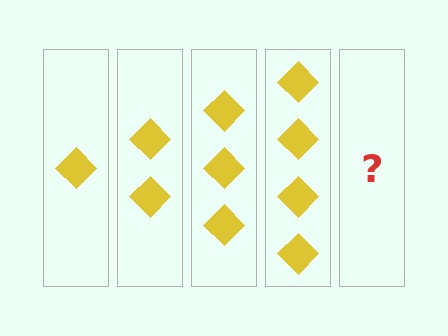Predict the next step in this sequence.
The next step is 5 diamonds.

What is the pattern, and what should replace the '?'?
The pattern is that each step adds one more diamond. The '?' should be 5 diamonds.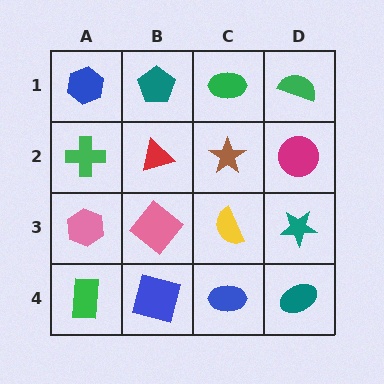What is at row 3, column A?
A pink hexagon.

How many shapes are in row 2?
4 shapes.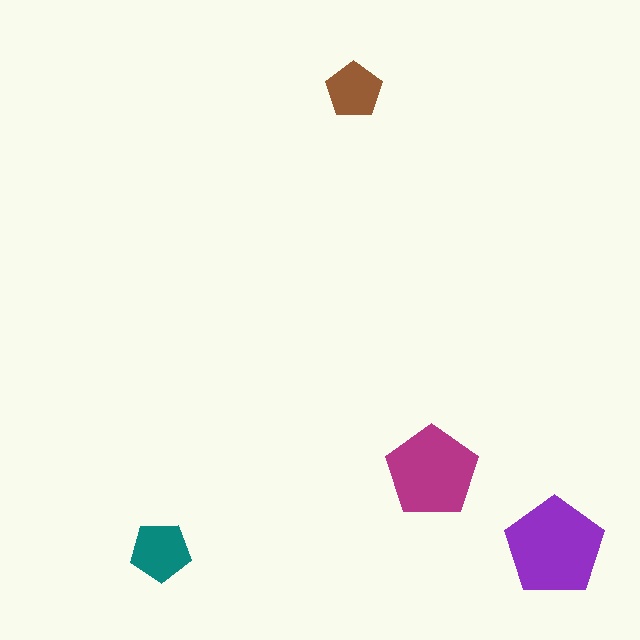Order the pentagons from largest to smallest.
the purple one, the magenta one, the teal one, the brown one.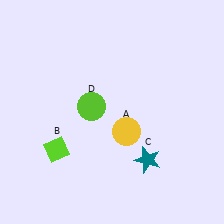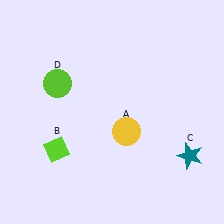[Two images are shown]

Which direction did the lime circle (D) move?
The lime circle (D) moved left.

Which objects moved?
The objects that moved are: the teal star (C), the lime circle (D).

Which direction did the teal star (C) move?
The teal star (C) moved right.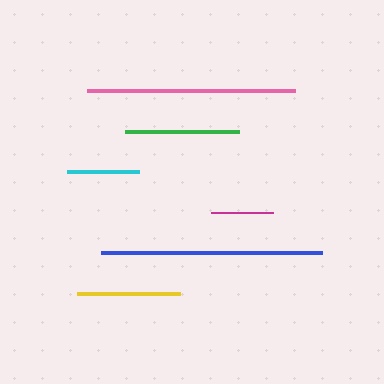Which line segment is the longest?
The blue line is the longest at approximately 221 pixels.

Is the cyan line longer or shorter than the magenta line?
The cyan line is longer than the magenta line.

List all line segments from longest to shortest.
From longest to shortest: blue, pink, green, yellow, cyan, magenta.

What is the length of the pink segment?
The pink segment is approximately 208 pixels long.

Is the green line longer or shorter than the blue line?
The blue line is longer than the green line.